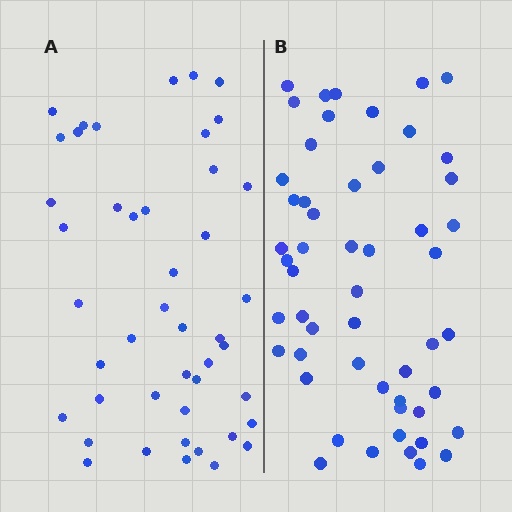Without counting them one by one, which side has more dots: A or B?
Region B (the right region) has more dots.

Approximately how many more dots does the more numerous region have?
Region B has roughly 8 or so more dots than region A.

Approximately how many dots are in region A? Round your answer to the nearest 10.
About 40 dots. (The exact count is 45, which rounds to 40.)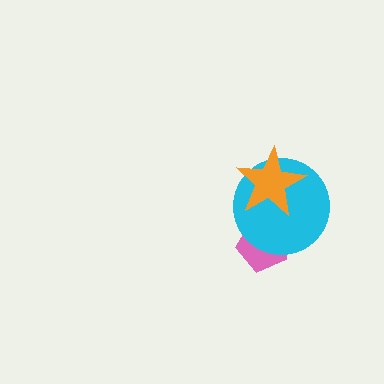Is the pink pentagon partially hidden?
Yes, it is partially covered by another shape.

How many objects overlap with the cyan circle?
2 objects overlap with the cyan circle.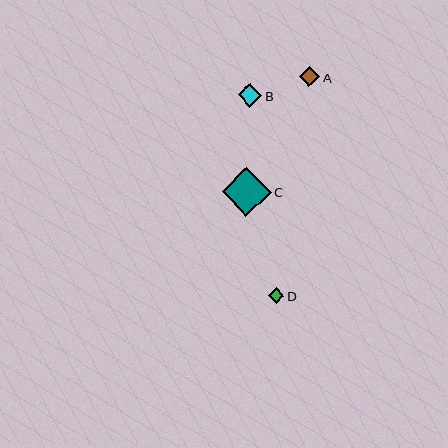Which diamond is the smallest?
Diamond D is the smallest with a size of approximately 16 pixels.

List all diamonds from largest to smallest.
From largest to smallest: C, B, A, D.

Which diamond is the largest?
Diamond C is the largest with a size of approximately 49 pixels.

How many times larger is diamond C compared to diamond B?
Diamond C is approximately 2.1 times the size of diamond B.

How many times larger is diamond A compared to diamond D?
Diamond A is approximately 1.3 times the size of diamond D.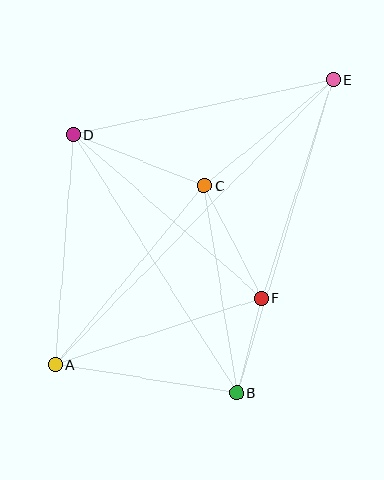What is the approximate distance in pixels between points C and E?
The distance between C and E is approximately 167 pixels.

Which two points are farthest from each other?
Points A and E are farthest from each other.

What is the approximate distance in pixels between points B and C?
The distance between B and C is approximately 210 pixels.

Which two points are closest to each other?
Points B and F are closest to each other.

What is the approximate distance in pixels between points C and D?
The distance between C and D is approximately 140 pixels.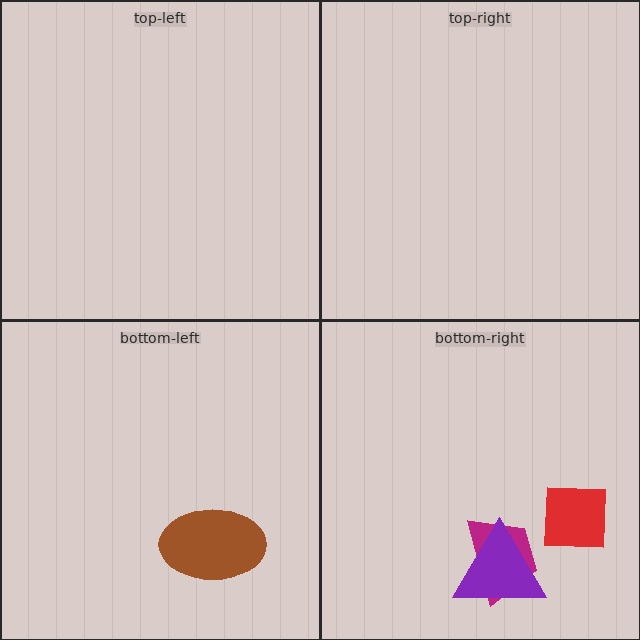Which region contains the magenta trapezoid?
The bottom-right region.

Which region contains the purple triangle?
The bottom-right region.